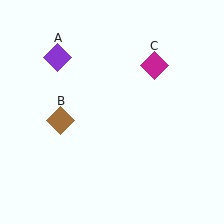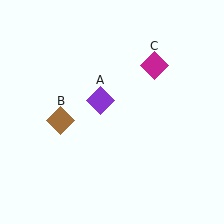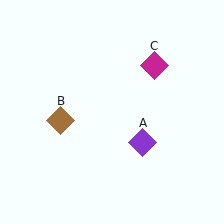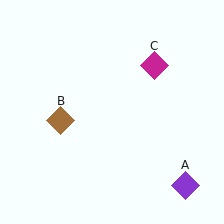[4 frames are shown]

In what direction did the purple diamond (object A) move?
The purple diamond (object A) moved down and to the right.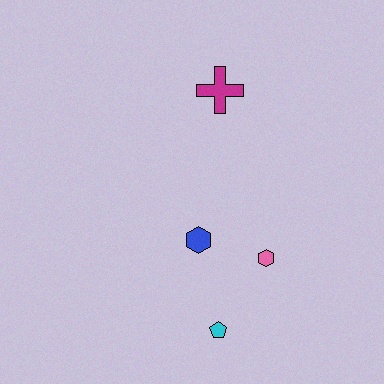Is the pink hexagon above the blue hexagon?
No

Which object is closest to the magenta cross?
The blue hexagon is closest to the magenta cross.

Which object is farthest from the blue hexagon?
The magenta cross is farthest from the blue hexagon.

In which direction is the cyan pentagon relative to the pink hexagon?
The cyan pentagon is below the pink hexagon.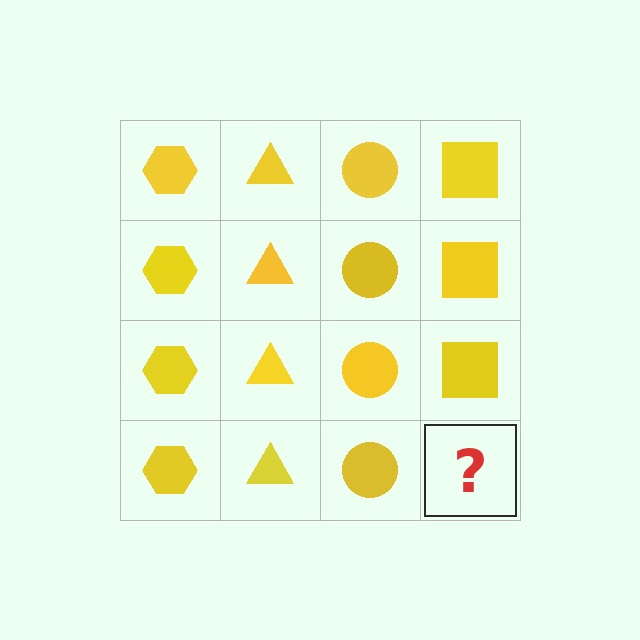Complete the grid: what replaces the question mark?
The question mark should be replaced with a yellow square.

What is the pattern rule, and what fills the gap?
The rule is that each column has a consistent shape. The gap should be filled with a yellow square.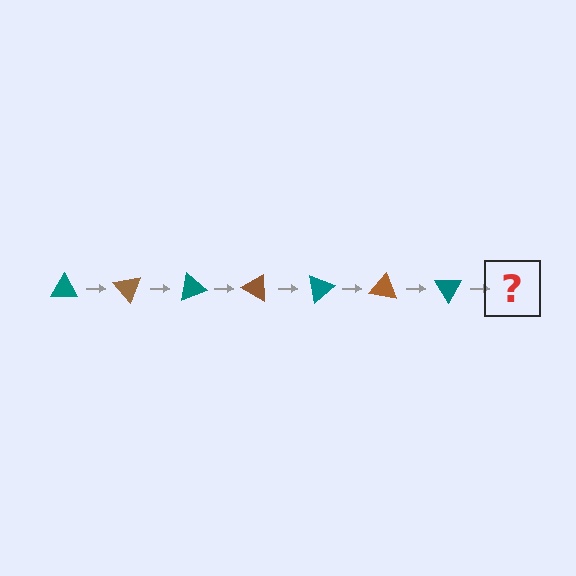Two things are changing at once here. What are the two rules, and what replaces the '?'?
The two rules are that it rotates 50 degrees each step and the color cycles through teal and brown. The '?' should be a brown triangle, rotated 350 degrees from the start.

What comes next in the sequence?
The next element should be a brown triangle, rotated 350 degrees from the start.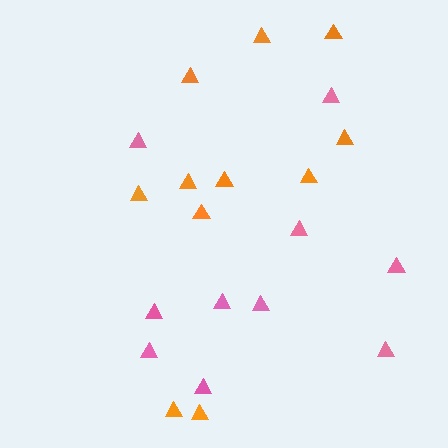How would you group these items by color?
There are 2 groups: one group of pink triangles (10) and one group of orange triangles (11).